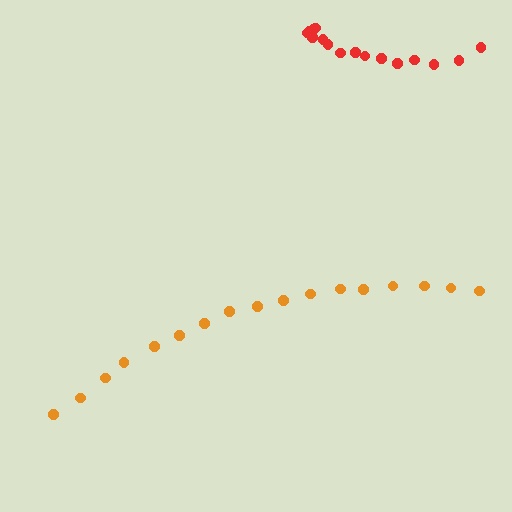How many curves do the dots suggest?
There are 2 distinct paths.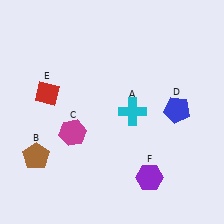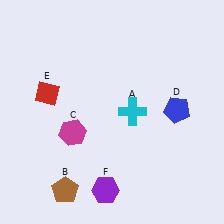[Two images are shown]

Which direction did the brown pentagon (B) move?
The brown pentagon (B) moved down.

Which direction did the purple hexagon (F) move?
The purple hexagon (F) moved left.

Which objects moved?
The objects that moved are: the brown pentagon (B), the purple hexagon (F).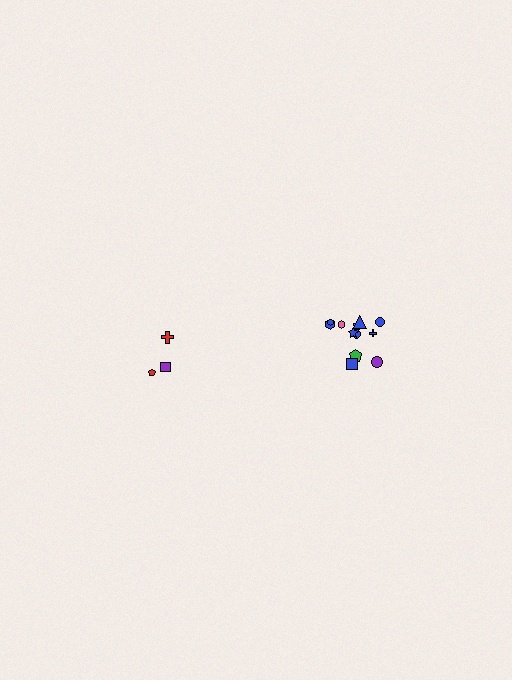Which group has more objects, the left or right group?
The right group.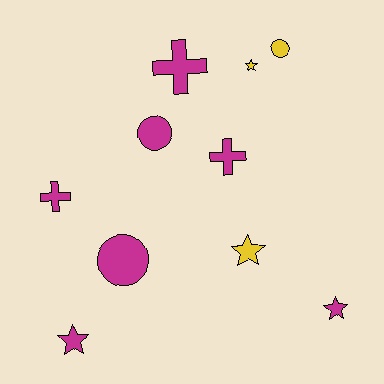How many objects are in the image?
There are 10 objects.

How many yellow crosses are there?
There are no yellow crosses.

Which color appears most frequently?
Magenta, with 7 objects.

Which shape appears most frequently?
Star, with 4 objects.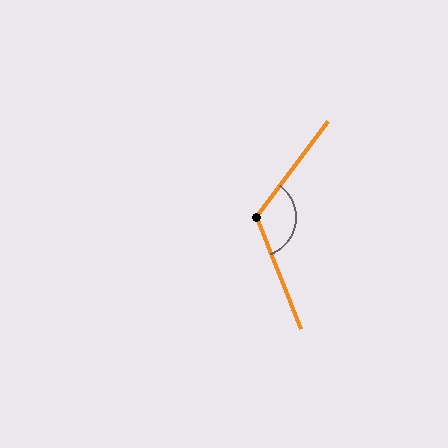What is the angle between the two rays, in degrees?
Approximately 121 degrees.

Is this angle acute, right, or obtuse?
It is obtuse.